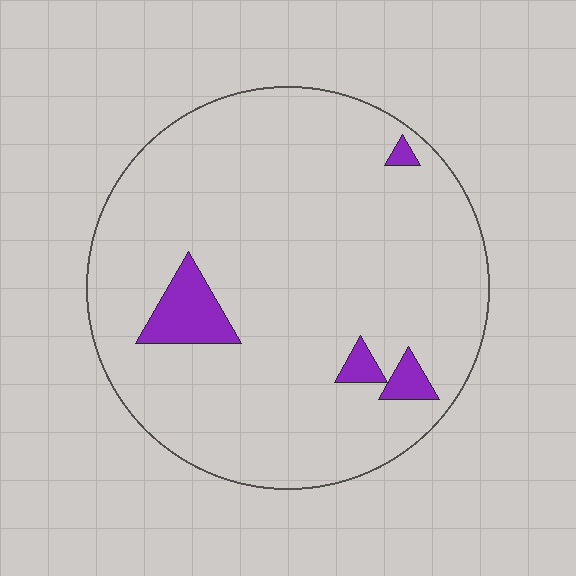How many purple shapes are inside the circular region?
4.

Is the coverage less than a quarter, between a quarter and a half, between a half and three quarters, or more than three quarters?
Less than a quarter.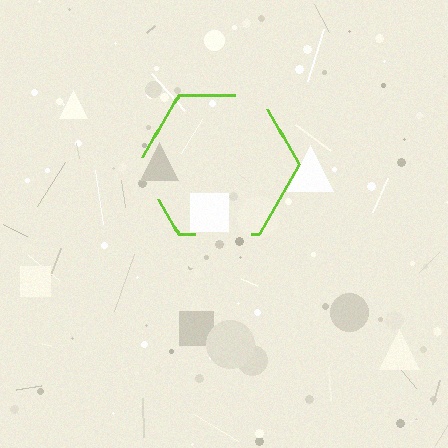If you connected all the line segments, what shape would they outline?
They would outline a hexagon.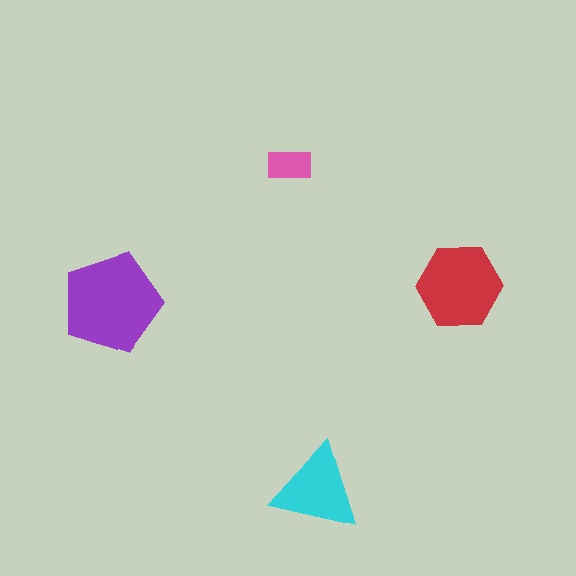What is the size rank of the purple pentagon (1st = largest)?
1st.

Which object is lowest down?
The cyan triangle is bottommost.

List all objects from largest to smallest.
The purple pentagon, the red hexagon, the cyan triangle, the pink rectangle.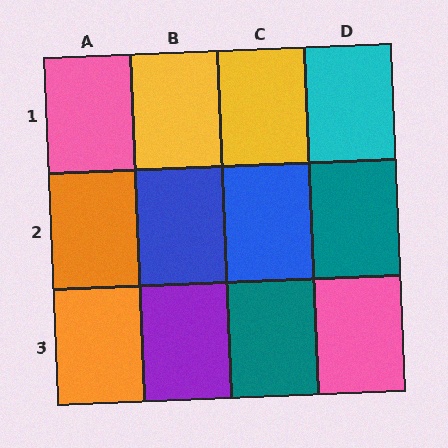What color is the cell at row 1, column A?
Pink.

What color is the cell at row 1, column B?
Yellow.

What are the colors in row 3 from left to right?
Orange, purple, teal, pink.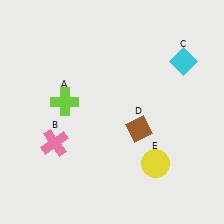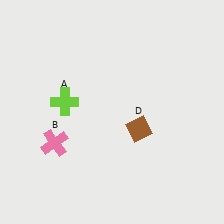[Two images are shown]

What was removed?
The cyan diamond (C), the yellow circle (E) were removed in Image 2.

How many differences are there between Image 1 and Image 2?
There are 2 differences between the two images.